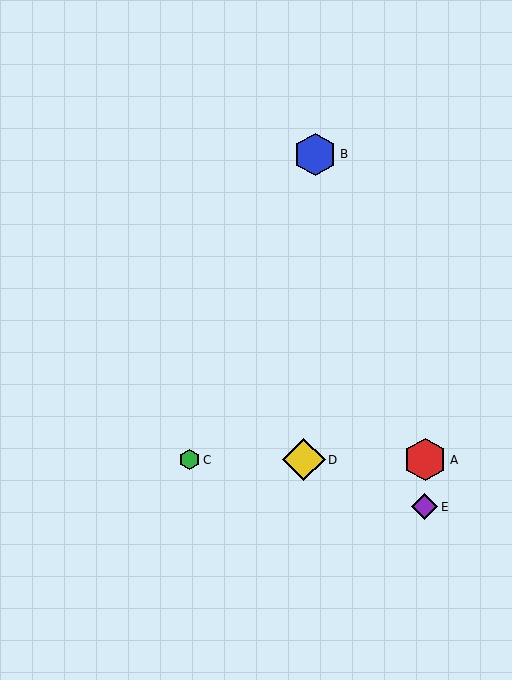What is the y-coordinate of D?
Object D is at y≈460.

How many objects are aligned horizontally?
3 objects (A, C, D) are aligned horizontally.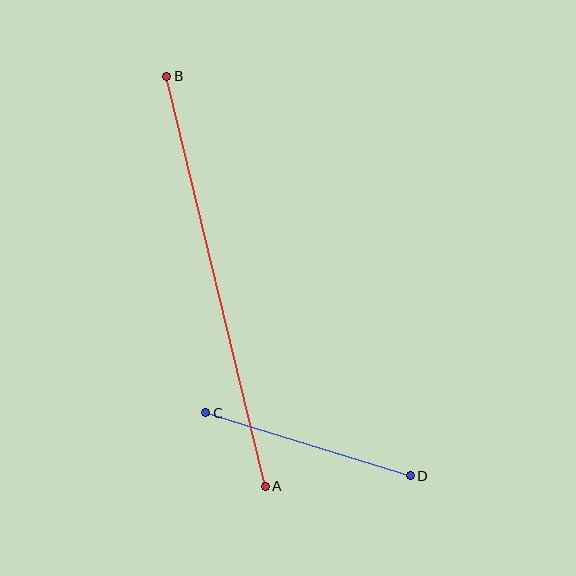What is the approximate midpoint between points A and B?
The midpoint is at approximately (216, 281) pixels.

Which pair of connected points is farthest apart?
Points A and B are farthest apart.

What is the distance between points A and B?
The distance is approximately 421 pixels.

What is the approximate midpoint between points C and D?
The midpoint is at approximately (308, 444) pixels.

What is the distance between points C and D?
The distance is approximately 214 pixels.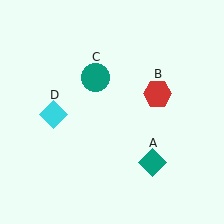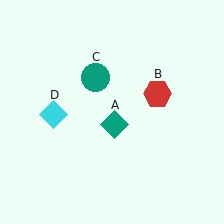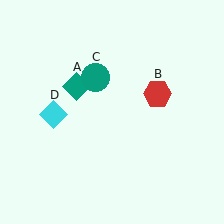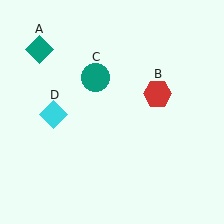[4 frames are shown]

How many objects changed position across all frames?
1 object changed position: teal diamond (object A).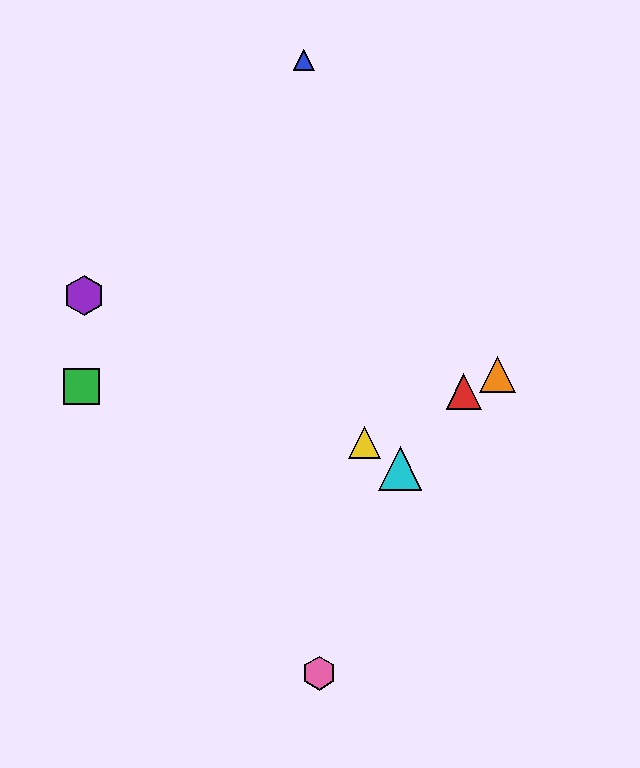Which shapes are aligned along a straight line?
The red triangle, the yellow triangle, the orange triangle are aligned along a straight line.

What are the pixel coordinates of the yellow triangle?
The yellow triangle is at (365, 442).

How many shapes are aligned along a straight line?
3 shapes (the red triangle, the yellow triangle, the orange triangle) are aligned along a straight line.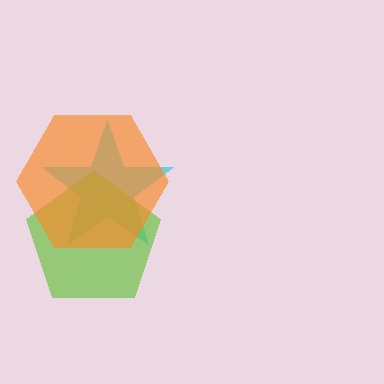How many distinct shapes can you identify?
There are 3 distinct shapes: a cyan star, a lime pentagon, an orange hexagon.